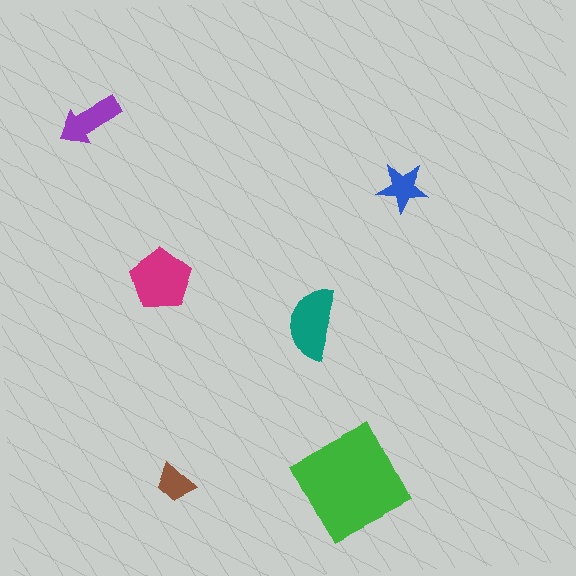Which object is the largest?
The green square.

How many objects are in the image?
There are 6 objects in the image.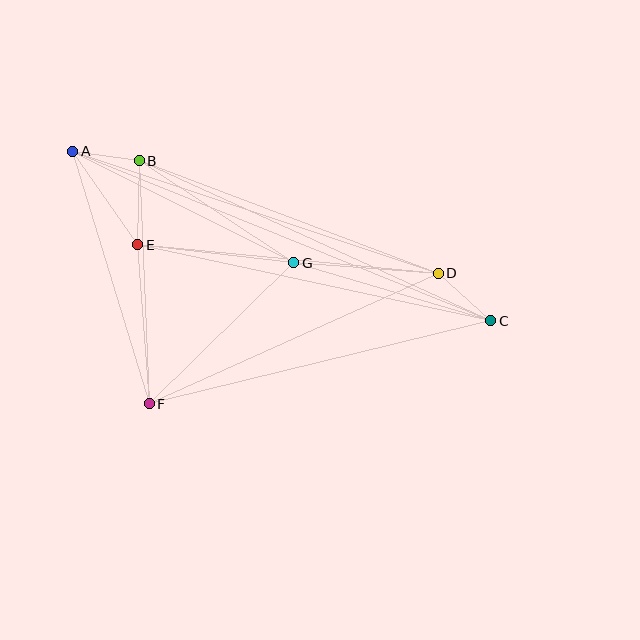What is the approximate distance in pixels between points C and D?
The distance between C and D is approximately 71 pixels.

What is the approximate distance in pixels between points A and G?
The distance between A and G is approximately 248 pixels.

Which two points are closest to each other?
Points A and B are closest to each other.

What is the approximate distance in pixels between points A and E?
The distance between A and E is approximately 114 pixels.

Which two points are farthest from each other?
Points A and C are farthest from each other.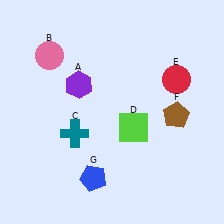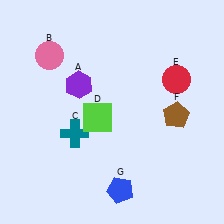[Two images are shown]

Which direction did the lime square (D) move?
The lime square (D) moved left.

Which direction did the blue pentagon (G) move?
The blue pentagon (G) moved right.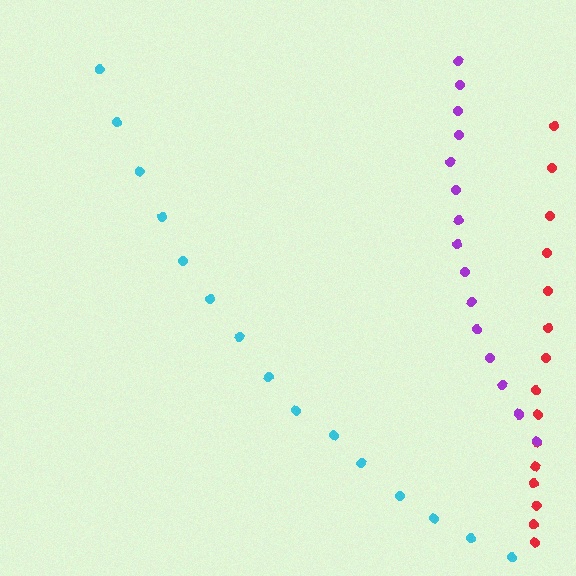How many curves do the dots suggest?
There are 3 distinct paths.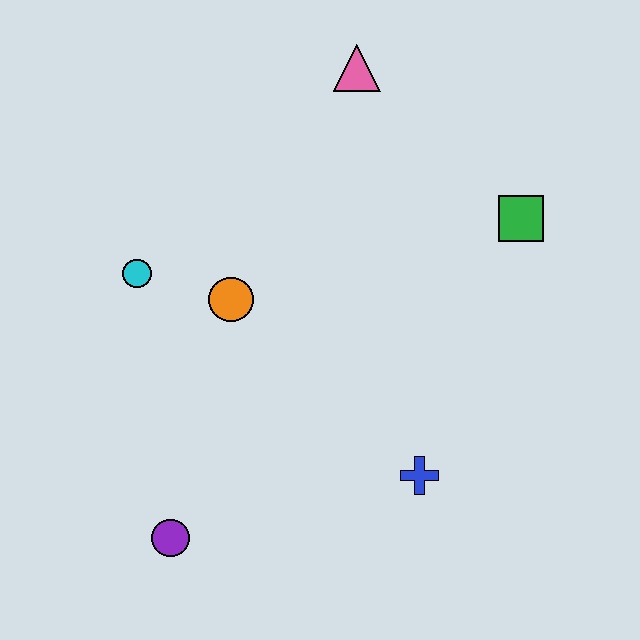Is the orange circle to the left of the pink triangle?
Yes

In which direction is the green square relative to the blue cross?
The green square is above the blue cross.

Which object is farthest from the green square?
The purple circle is farthest from the green square.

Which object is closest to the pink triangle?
The green square is closest to the pink triangle.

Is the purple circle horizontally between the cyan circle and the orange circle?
Yes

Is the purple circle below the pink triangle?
Yes